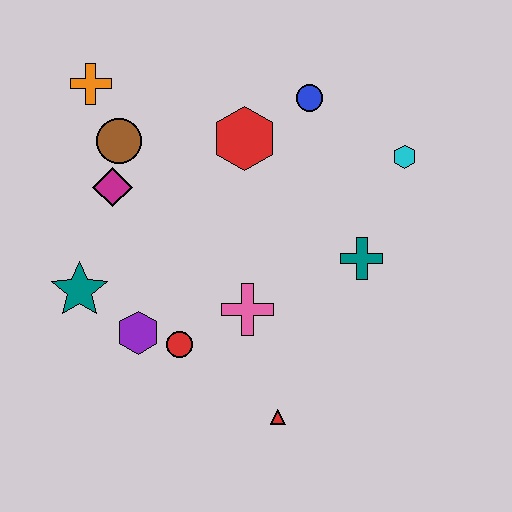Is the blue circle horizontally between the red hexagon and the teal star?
No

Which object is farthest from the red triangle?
The orange cross is farthest from the red triangle.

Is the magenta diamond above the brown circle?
No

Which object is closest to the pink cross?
The red circle is closest to the pink cross.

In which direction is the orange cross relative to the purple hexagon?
The orange cross is above the purple hexagon.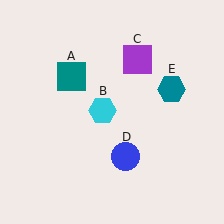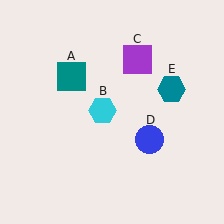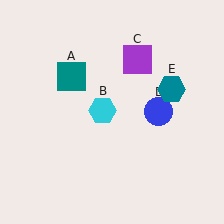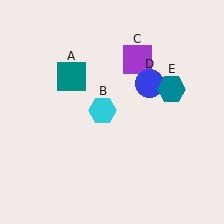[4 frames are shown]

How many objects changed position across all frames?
1 object changed position: blue circle (object D).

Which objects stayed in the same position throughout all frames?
Teal square (object A) and cyan hexagon (object B) and purple square (object C) and teal hexagon (object E) remained stationary.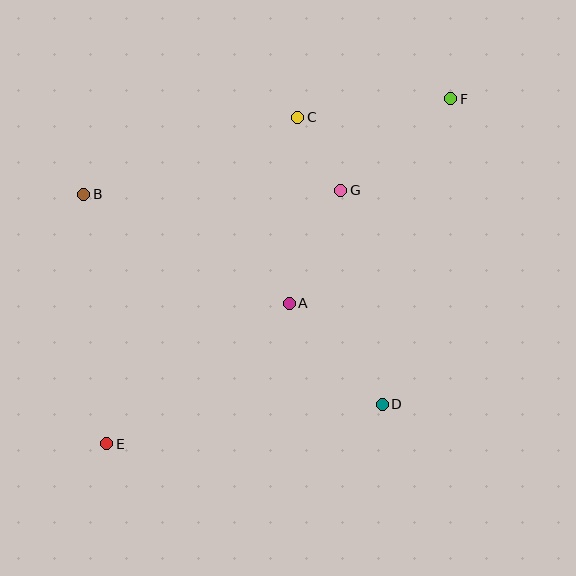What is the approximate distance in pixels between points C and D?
The distance between C and D is approximately 299 pixels.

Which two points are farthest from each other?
Points E and F are farthest from each other.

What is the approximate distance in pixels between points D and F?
The distance between D and F is approximately 313 pixels.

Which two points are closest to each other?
Points C and G are closest to each other.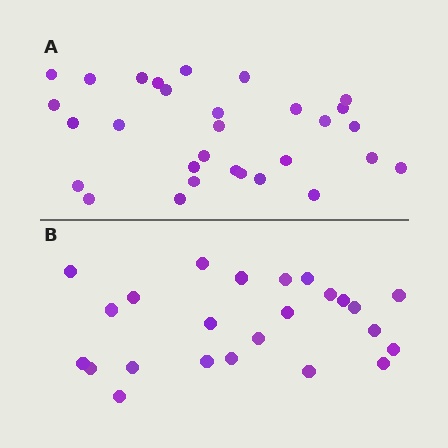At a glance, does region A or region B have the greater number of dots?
Region A (the top region) has more dots.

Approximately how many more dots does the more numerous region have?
Region A has about 6 more dots than region B.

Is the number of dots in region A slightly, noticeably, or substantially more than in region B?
Region A has noticeably more, but not dramatically so. The ratio is roughly 1.2 to 1.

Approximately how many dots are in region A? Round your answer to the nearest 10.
About 30 dots.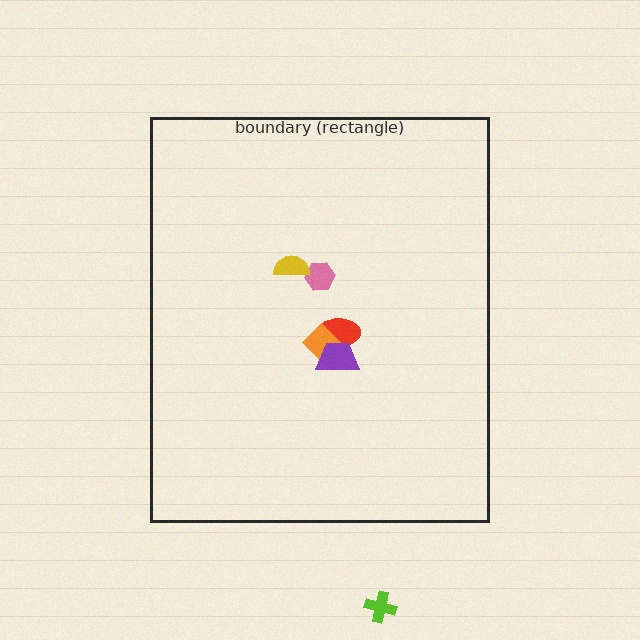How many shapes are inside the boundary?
5 inside, 1 outside.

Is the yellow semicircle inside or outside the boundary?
Inside.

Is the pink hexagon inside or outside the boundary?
Inside.